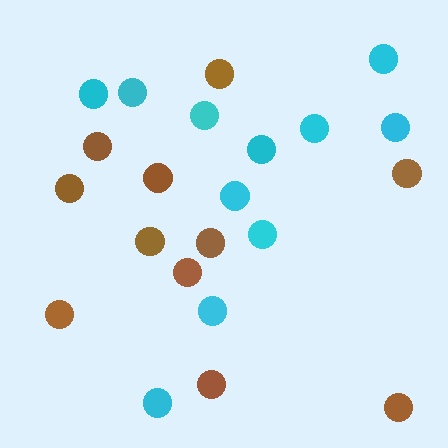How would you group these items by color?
There are 2 groups: one group of brown circles (11) and one group of cyan circles (11).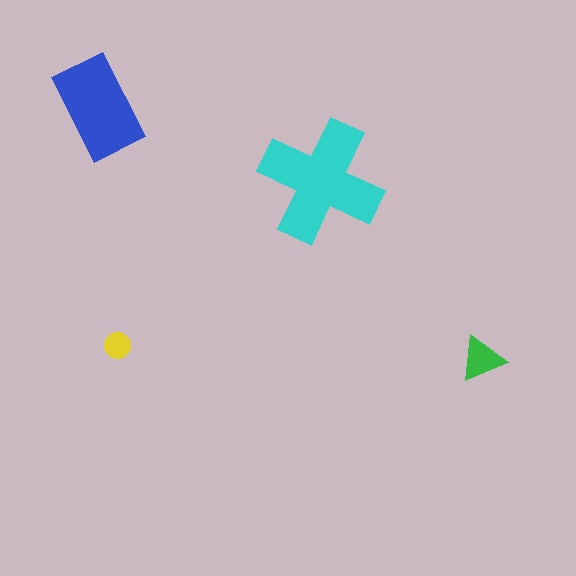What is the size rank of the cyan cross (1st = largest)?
1st.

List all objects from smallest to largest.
The yellow circle, the green triangle, the blue rectangle, the cyan cross.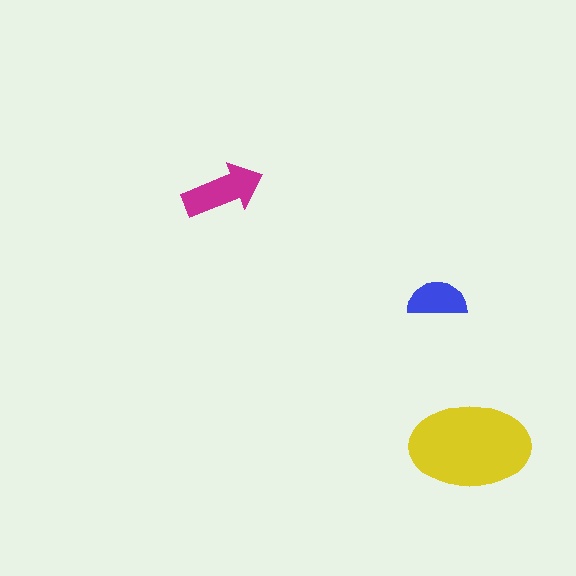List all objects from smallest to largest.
The blue semicircle, the magenta arrow, the yellow ellipse.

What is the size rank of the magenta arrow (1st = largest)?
2nd.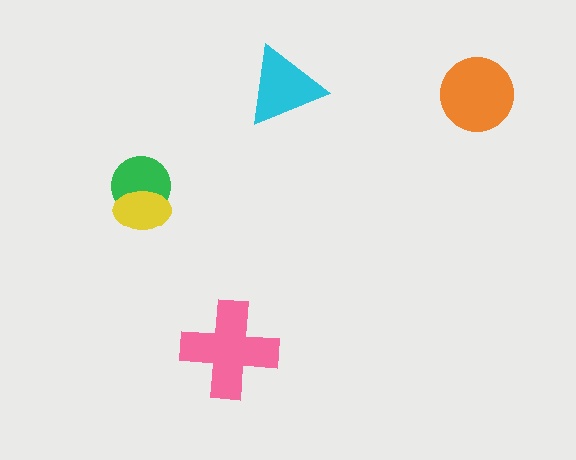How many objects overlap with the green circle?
1 object overlaps with the green circle.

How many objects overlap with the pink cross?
0 objects overlap with the pink cross.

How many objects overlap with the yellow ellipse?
1 object overlaps with the yellow ellipse.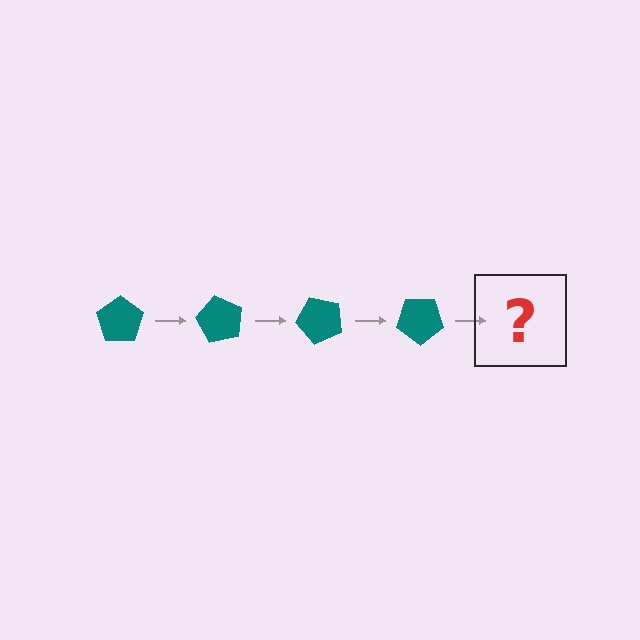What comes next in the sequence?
The next element should be a teal pentagon rotated 240 degrees.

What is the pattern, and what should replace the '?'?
The pattern is that the pentagon rotates 60 degrees each step. The '?' should be a teal pentagon rotated 240 degrees.